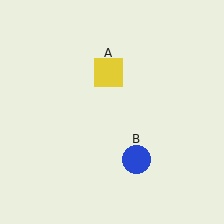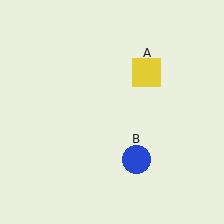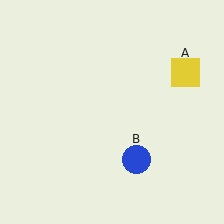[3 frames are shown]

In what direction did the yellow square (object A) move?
The yellow square (object A) moved right.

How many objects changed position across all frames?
1 object changed position: yellow square (object A).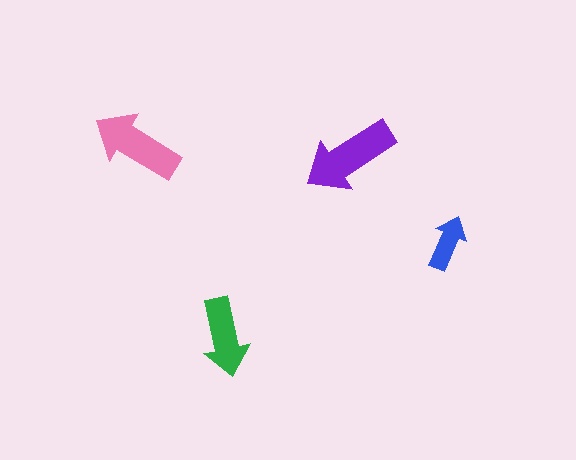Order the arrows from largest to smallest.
the purple one, the pink one, the green one, the blue one.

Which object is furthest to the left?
The pink arrow is leftmost.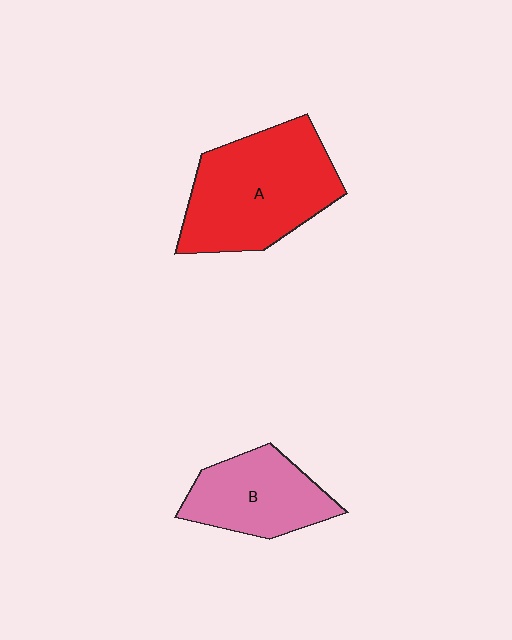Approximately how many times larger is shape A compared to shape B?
Approximately 1.6 times.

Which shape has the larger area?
Shape A (red).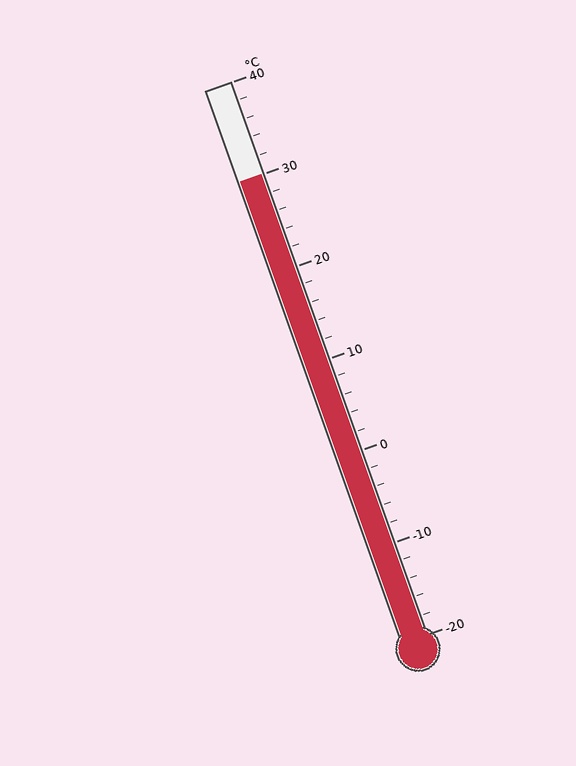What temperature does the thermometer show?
The thermometer shows approximately 30°C.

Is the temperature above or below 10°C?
The temperature is above 10°C.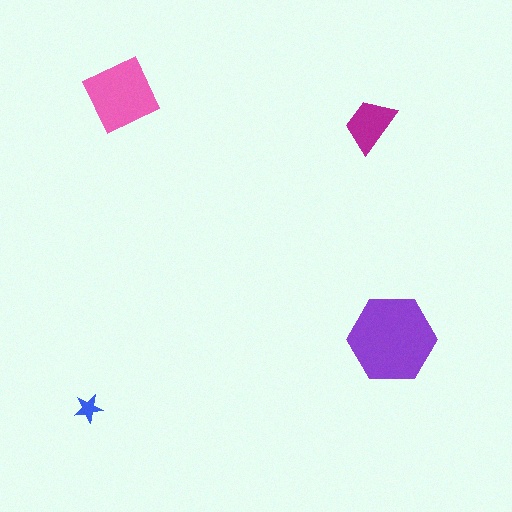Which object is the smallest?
The blue star.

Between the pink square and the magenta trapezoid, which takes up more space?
The pink square.